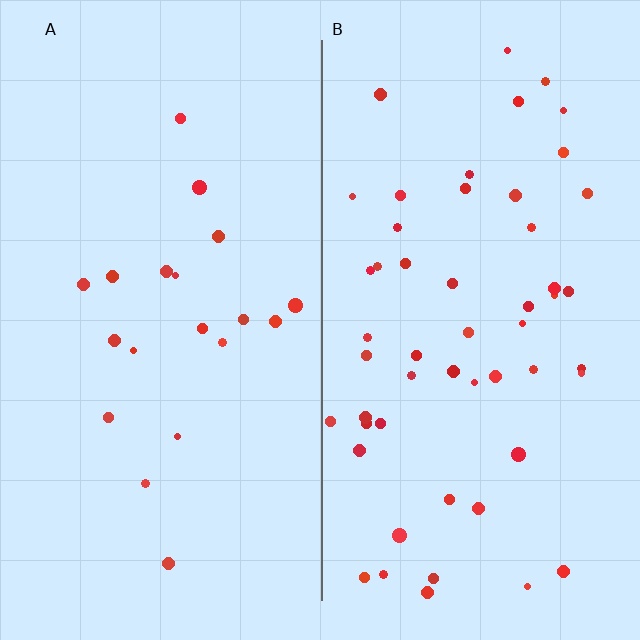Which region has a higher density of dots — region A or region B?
B (the right).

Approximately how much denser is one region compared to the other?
Approximately 2.8× — region B over region A.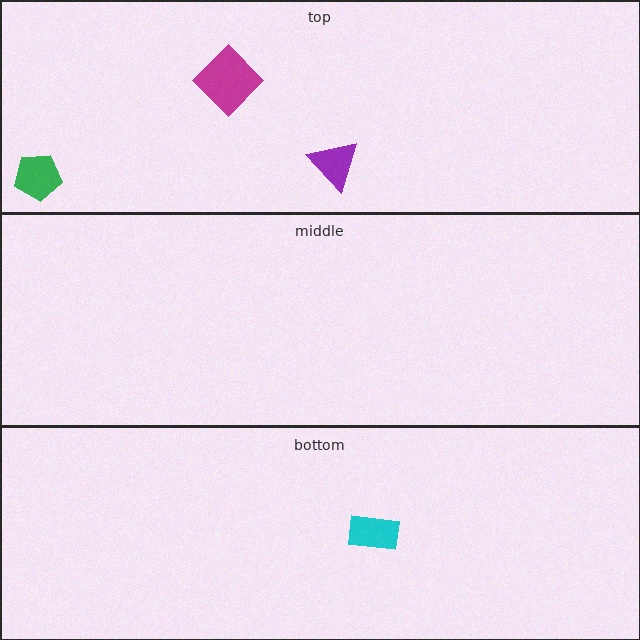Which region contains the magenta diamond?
The top region.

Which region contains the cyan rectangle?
The bottom region.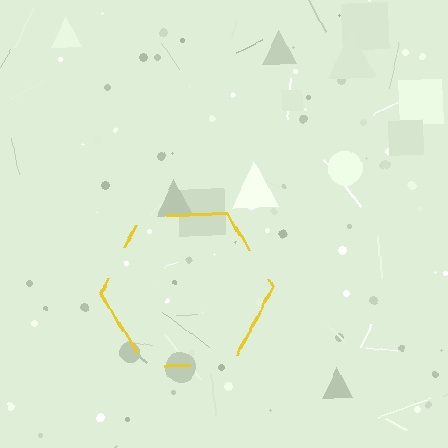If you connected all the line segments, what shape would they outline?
They would outline a hexagon.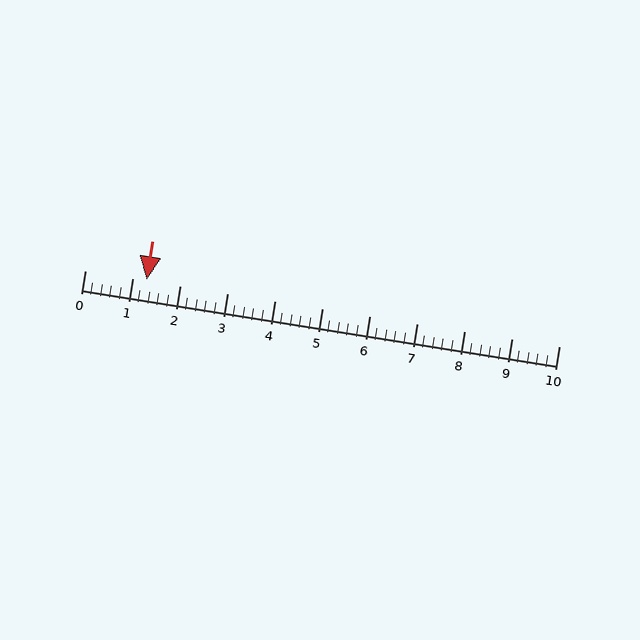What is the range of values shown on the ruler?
The ruler shows values from 0 to 10.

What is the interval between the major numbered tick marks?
The major tick marks are spaced 1 units apart.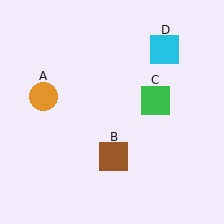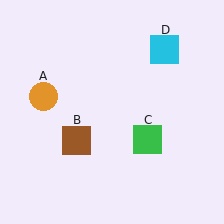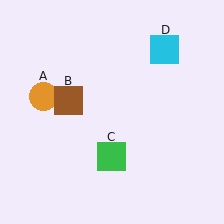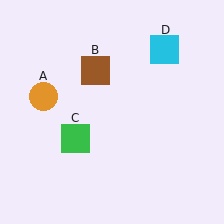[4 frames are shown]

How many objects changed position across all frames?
2 objects changed position: brown square (object B), green square (object C).